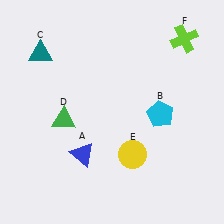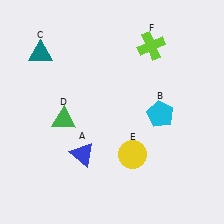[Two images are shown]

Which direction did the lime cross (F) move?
The lime cross (F) moved left.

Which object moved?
The lime cross (F) moved left.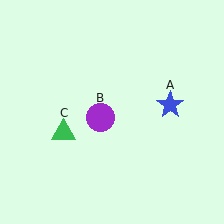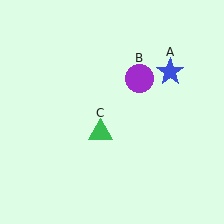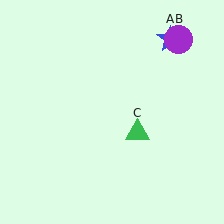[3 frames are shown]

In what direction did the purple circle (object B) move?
The purple circle (object B) moved up and to the right.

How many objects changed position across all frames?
3 objects changed position: blue star (object A), purple circle (object B), green triangle (object C).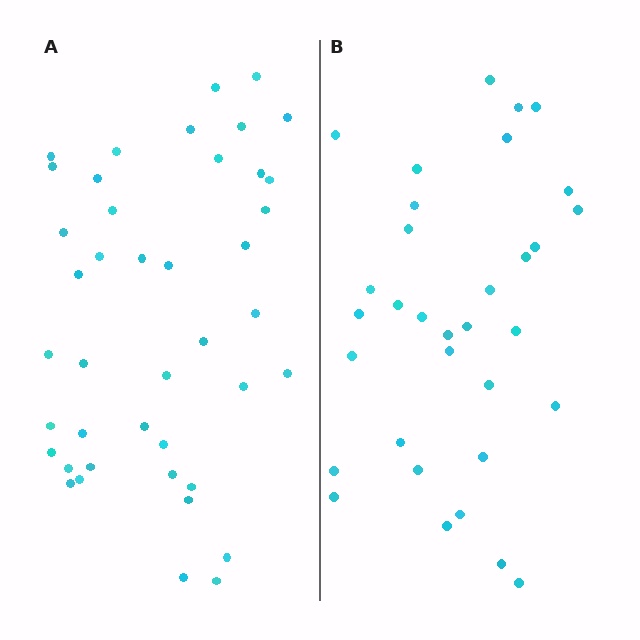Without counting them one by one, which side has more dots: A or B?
Region A (the left region) has more dots.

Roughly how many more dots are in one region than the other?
Region A has roughly 8 or so more dots than region B.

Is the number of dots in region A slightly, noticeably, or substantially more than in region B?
Region A has noticeably more, but not dramatically so. The ratio is roughly 1.3 to 1.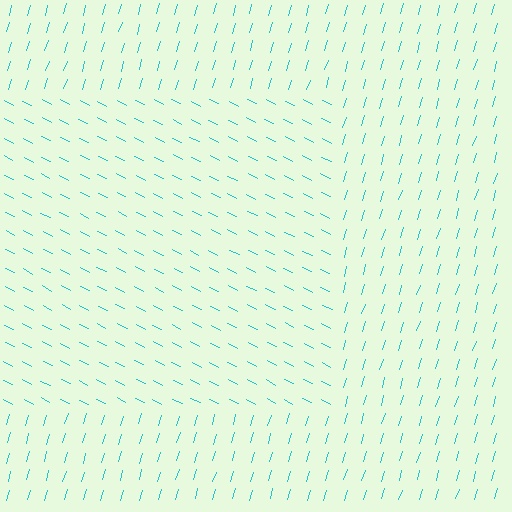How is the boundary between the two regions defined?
The boundary is defined purely by a change in line orientation (approximately 79 degrees difference). All lines are the same color and thickness.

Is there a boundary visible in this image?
Yes, there is a texture boundary formed by a change in line orientation.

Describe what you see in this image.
The image is filled with small cyan line segments. A rectangle region in the image has lines oriented differently from the surrounding lines, creating a visible texture boundary.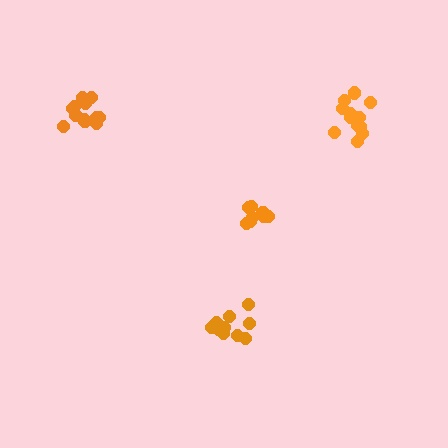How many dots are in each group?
Group 1: 10 dots, Group 2: 14 dots, Group 3: 8 dots, Group 4: 12 dots (44 total).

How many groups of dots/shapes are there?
There are 4 groups.